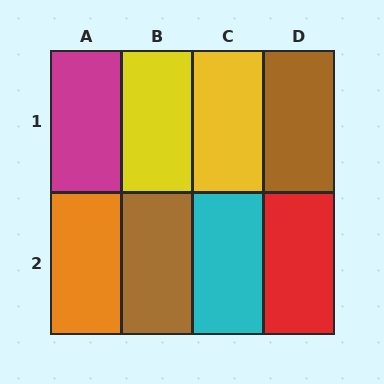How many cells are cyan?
1 cell is cyan.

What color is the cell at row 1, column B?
Yellow.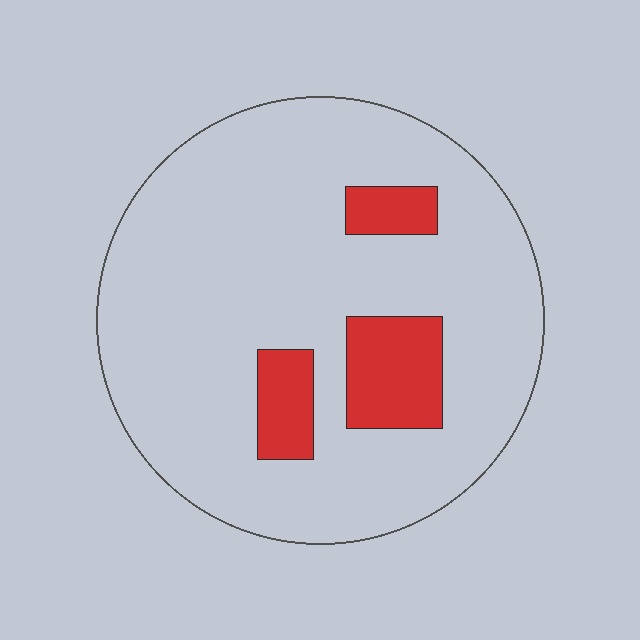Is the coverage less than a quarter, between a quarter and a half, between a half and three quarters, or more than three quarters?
Less than a quarter.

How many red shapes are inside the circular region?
3.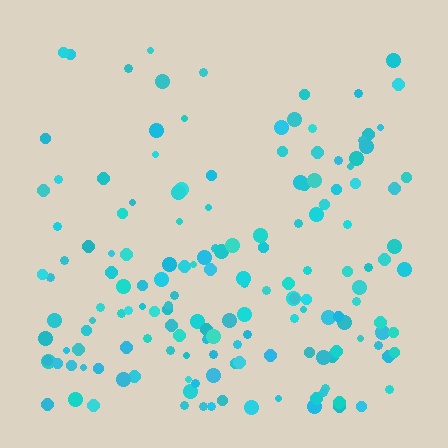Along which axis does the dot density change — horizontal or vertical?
Vertical.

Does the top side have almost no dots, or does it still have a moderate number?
Still a moderate number, just noticeably fewer than the bottom.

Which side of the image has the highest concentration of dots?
The bottom.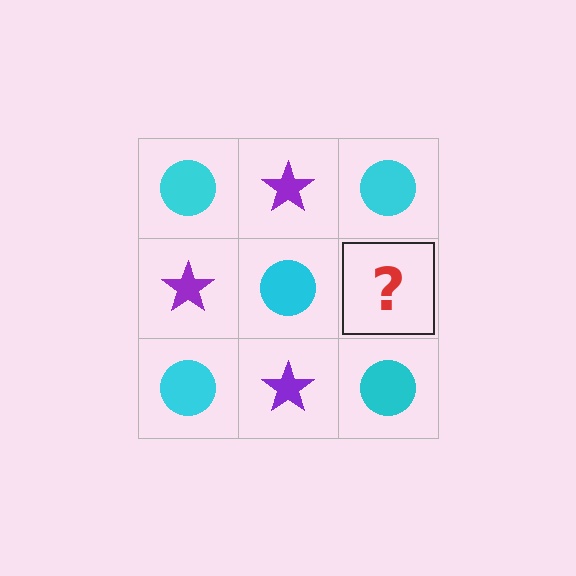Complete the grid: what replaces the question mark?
The question mark should be replaced with a purple star.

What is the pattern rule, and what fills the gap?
The rule is that it alternates cyan circle and purple star in a checkerboard pattern. The gap should be filled with a purple star.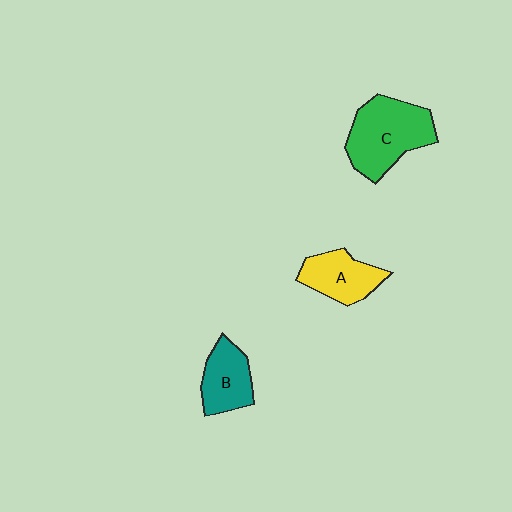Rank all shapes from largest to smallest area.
From largest to smallest: C (green), A (yellow), B (teal).